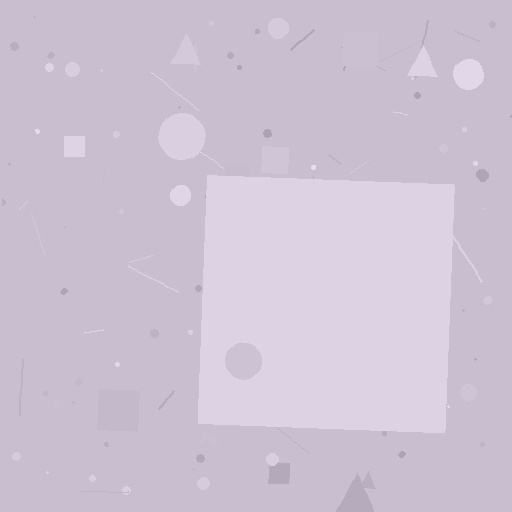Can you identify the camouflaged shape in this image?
The camouflaged shape is a square.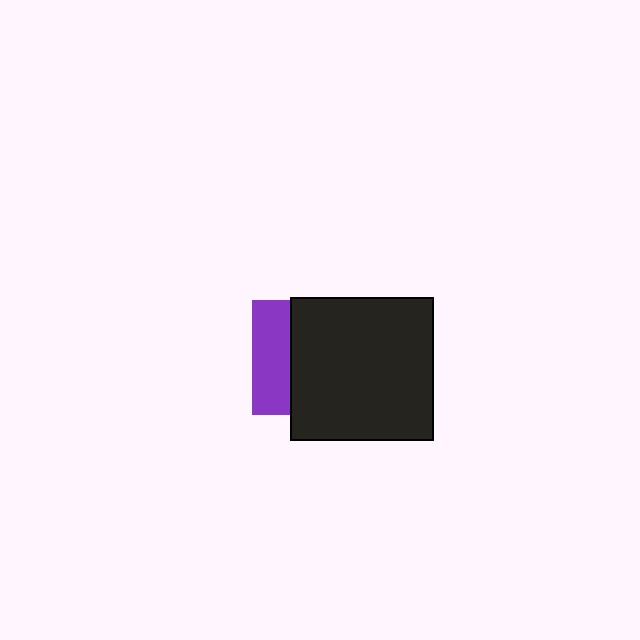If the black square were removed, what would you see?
You would see the complete purple square.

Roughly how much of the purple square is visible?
A small part of it is visible (roughly 33%).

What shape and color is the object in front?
The object in front is a black square.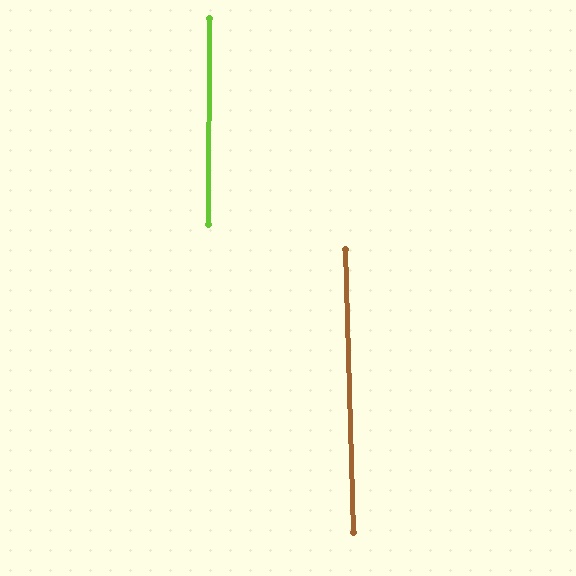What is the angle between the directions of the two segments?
Approximately 2 degrees.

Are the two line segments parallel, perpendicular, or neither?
Parallel — their directions differ by only 1.8°.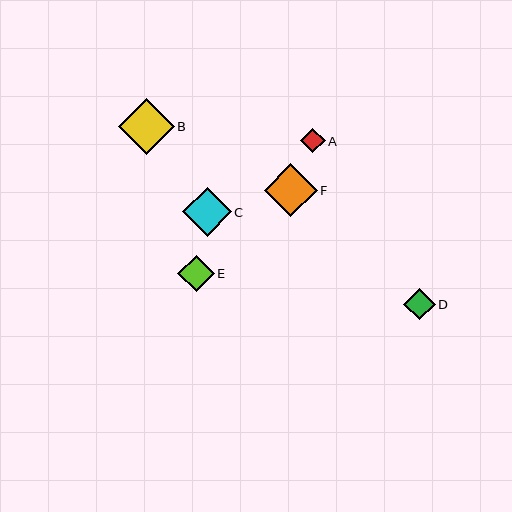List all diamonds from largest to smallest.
From largest to smallest: B, F, C, E, D, A.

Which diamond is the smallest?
Diamond A is the smallest with a size of approximately 25 pixels.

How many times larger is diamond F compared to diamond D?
Diamond F is approximately 1.7 times the size of diamond D.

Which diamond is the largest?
Diamond B is the largest with a size of approximately 56 pixels.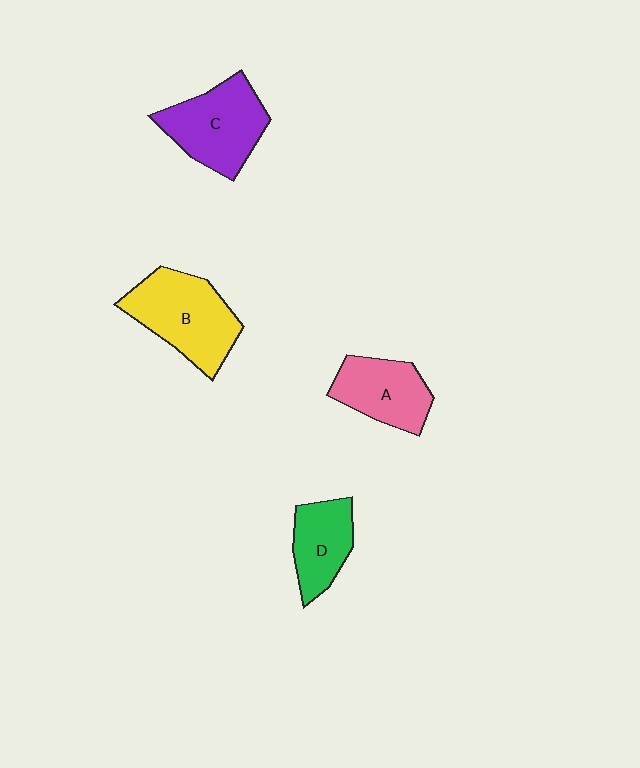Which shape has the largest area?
Shape B (yellow).